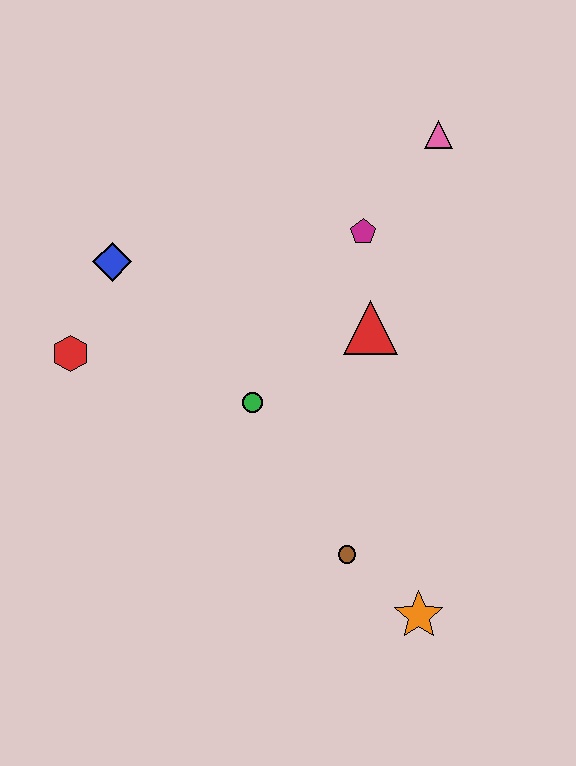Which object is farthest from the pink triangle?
The orange star is farthest from the pink triangle.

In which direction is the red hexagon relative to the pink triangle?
The red hexagon is to the left of the pink triangle.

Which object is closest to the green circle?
The red triangle is closest to the green circle.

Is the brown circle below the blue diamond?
Yes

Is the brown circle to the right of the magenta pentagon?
No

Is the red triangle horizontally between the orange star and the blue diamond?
Yes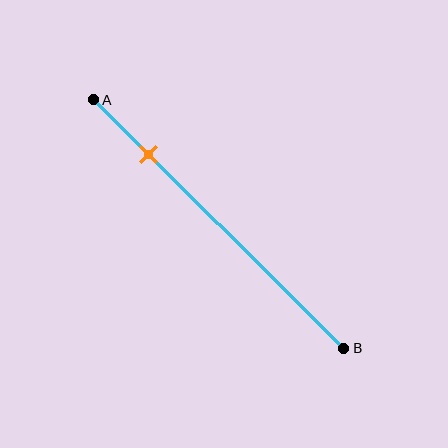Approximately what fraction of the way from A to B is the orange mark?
The orange mark is approximately 20% of the way from A to B.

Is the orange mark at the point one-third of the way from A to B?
No, the mark is at about 20% from A, not at the 33% one-third point.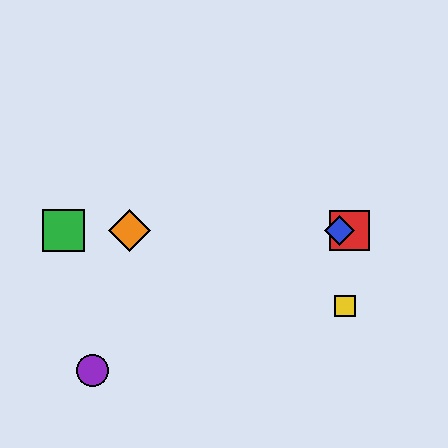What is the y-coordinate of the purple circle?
The purple circle is at y≈371.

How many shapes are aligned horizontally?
4 shapes (the red square, the blue diamond, the green square, the orange diamond) are aligned horizontally.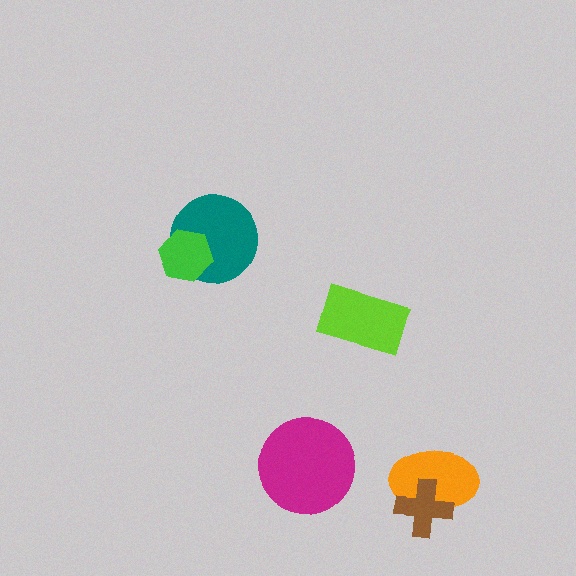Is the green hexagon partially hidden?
No, no other shape covers it.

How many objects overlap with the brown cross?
1 object overlaps with the brown cross.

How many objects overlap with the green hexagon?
1 object overlaps with the green hexagon.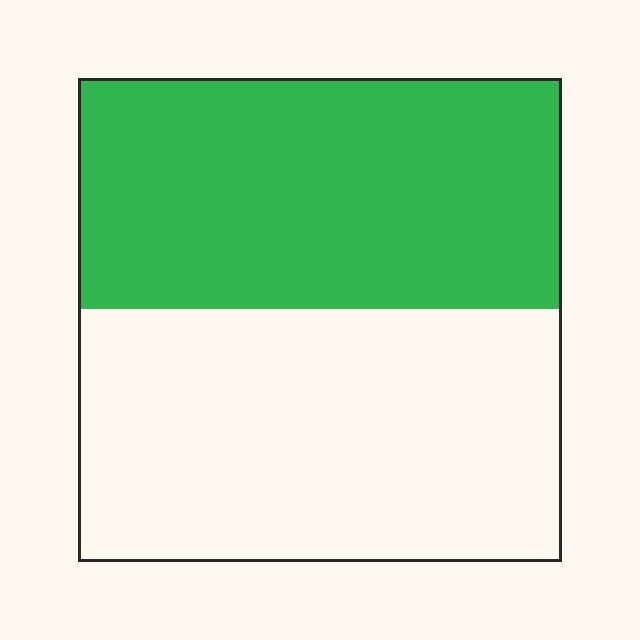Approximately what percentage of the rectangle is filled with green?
Approximately 50%.